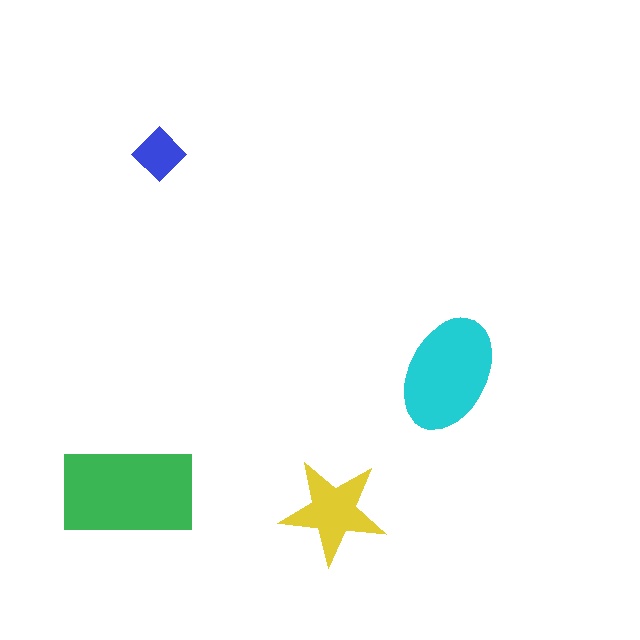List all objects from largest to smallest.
The green rectangle, the cyan ellipse, the yellow star, the blue diamond.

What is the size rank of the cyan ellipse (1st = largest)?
2nd.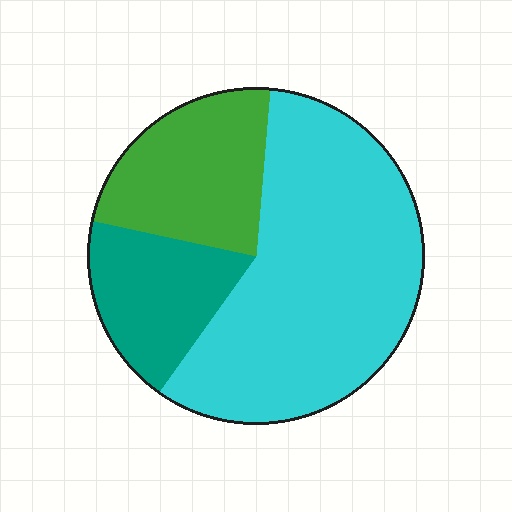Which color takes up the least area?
Teal, at roughly 20%.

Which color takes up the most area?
Cyan, at roughly 60%.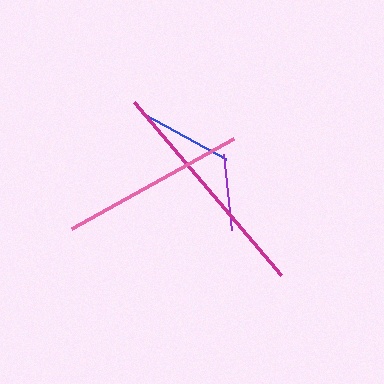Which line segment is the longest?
The magenta line is the longest at approximately 227 pixels.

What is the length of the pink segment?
The pink segment is approximately 185 pixels long.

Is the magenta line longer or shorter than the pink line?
The magenta line is longer than the pink line.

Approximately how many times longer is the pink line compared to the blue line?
The pink line is approximately 2.0 times the length of the blue line.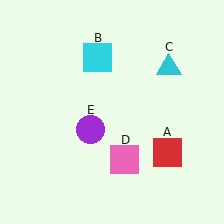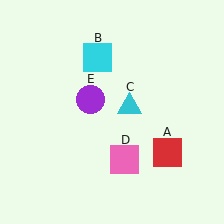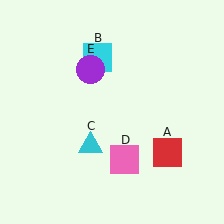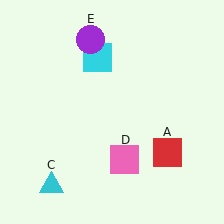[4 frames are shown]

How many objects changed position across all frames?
2 objects changed position: cyan triangle (object C), purple circle (object E).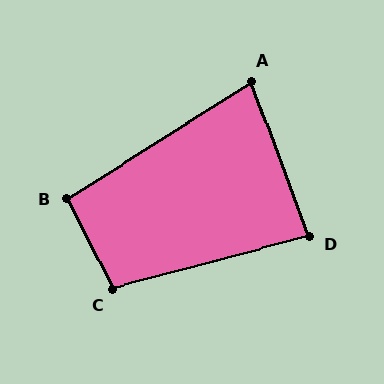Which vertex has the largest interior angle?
C, at approximately 102 degrees.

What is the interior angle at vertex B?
Approximately 96 degrees (obtuse).